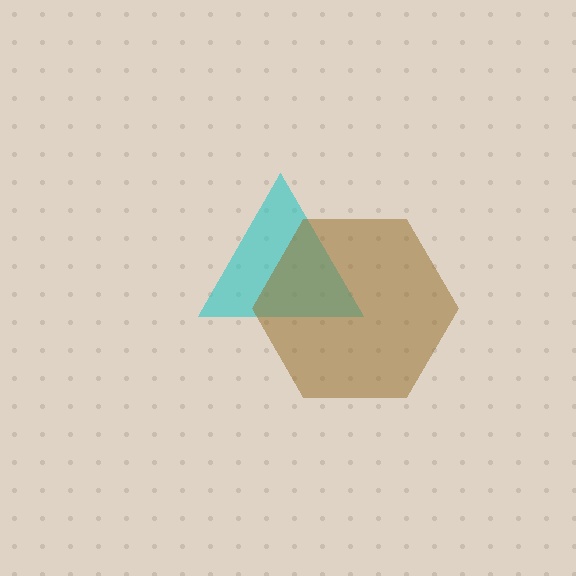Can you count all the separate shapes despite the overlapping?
Yes, there are 2 separate shapes.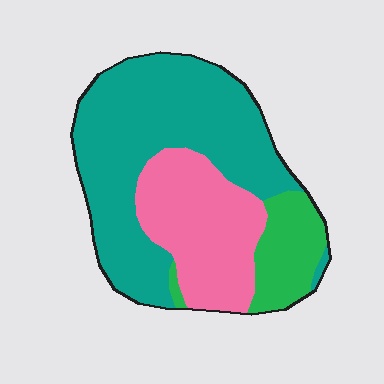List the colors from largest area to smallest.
From largest to smallest: teal, pink, green.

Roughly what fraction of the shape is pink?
Pink takes up about one third (1/3) of the shape.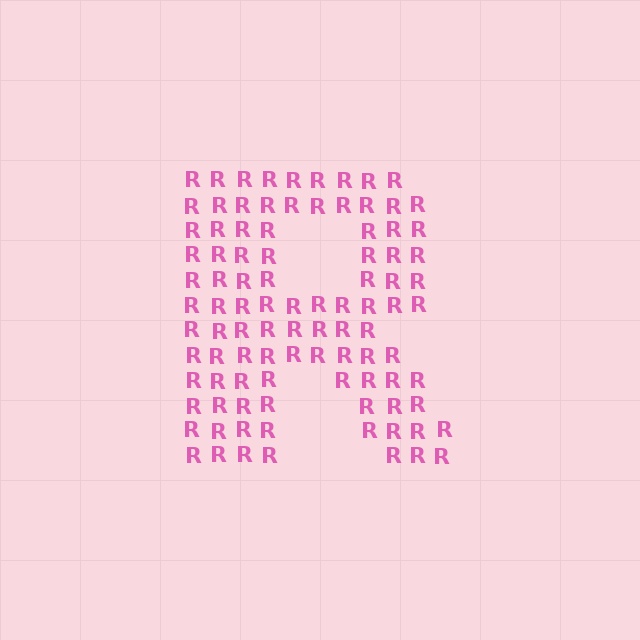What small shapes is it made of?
It is made of small letter R's.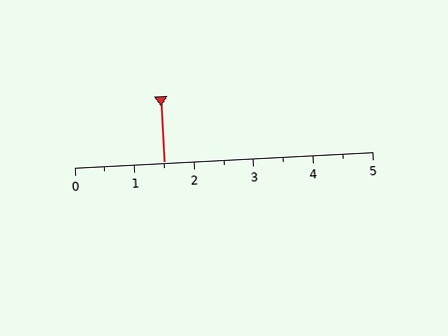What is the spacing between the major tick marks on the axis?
The major ticks are spaced 1 apart.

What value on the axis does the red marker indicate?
The marker indicates approximately 1.5.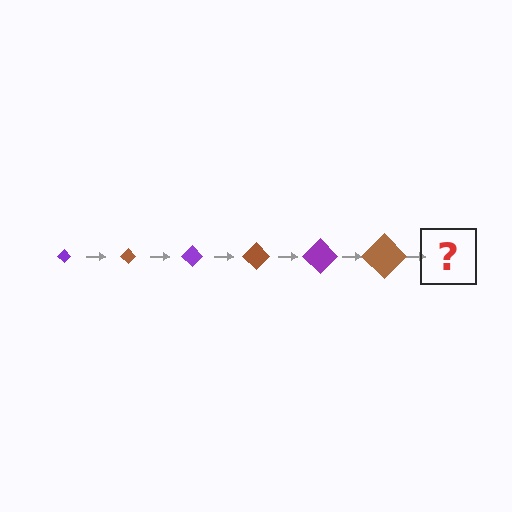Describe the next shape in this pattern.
It should be a purple diamond, larger than the previous one.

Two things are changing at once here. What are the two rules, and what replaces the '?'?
The two rules are that the diamond grows larger each step and the color cycles through purple and brown. The '?' should be a purple diamond, larger than the previous one.